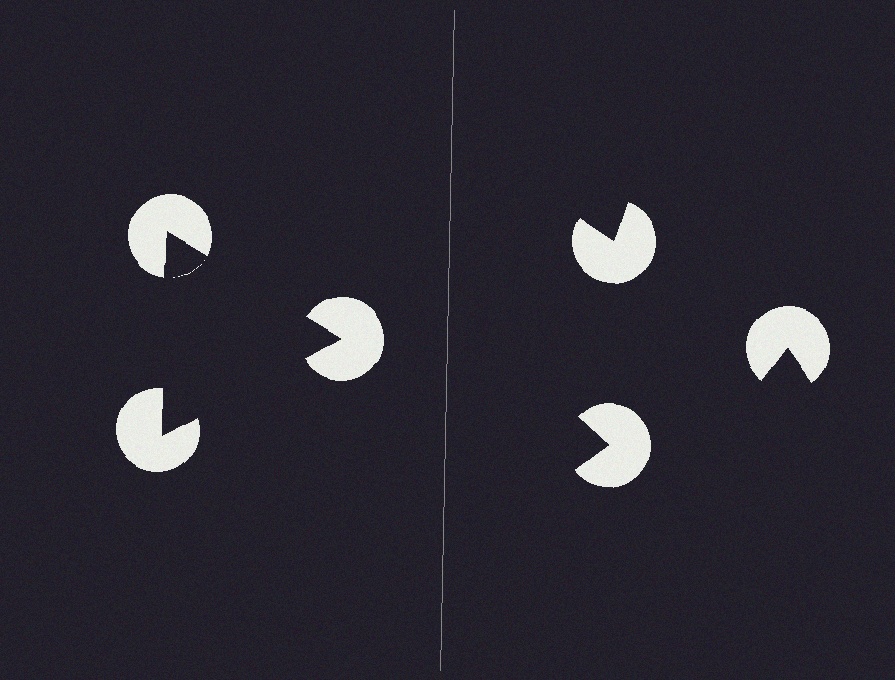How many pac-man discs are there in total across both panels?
6 — 3 on each side.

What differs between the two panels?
The pac-man discs are positioned identically on both sides; only the wedge orientations differ. On the left they align to a triangle; on the right they are misaligned.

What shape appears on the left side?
An illusory triangle.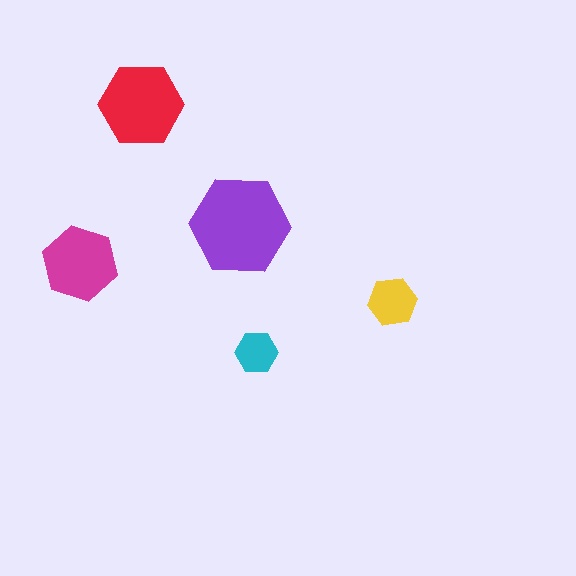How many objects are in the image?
There are 5 objects in the image.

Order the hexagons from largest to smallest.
the purple one, the red one, the magenta one, the yellow one, the cyan one.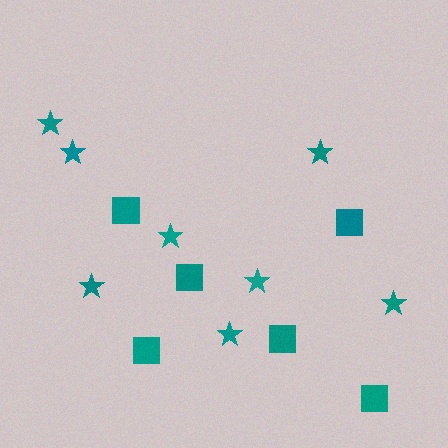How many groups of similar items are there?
There are 2 groups: one group of stars (8) and one group of squares (6).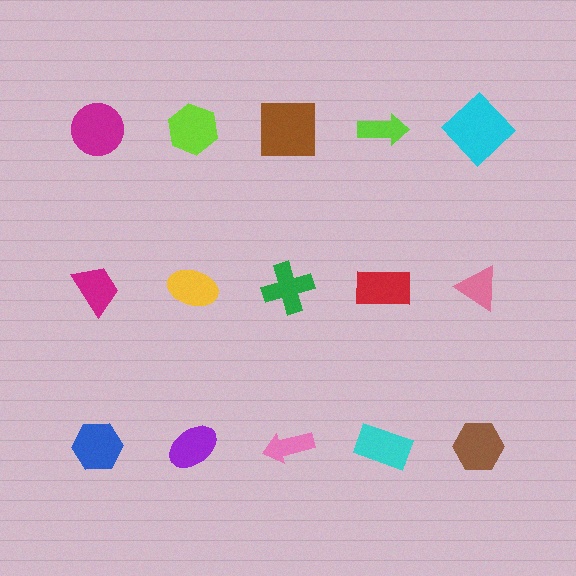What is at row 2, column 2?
A yellow ellipse.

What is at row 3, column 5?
A brown hexagon.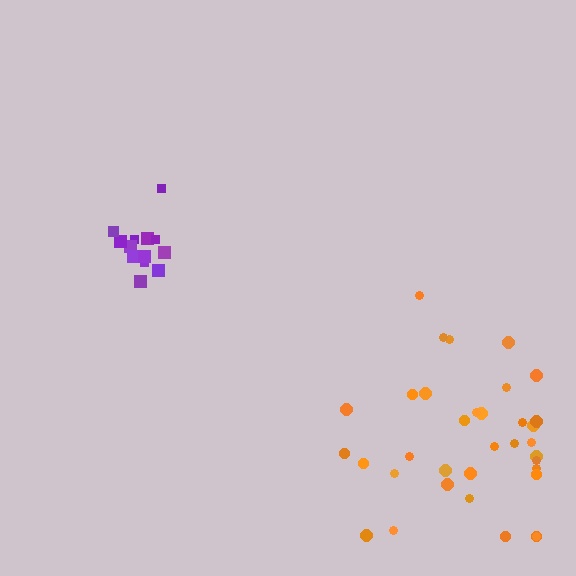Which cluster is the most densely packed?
Purple.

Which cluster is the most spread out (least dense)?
Orange.